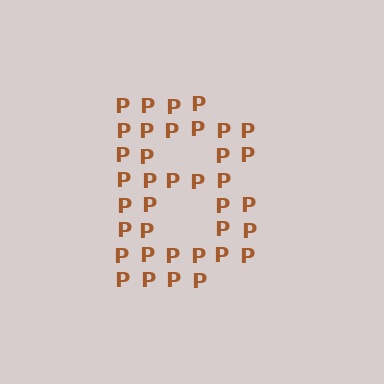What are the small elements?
The small elements are letter P's.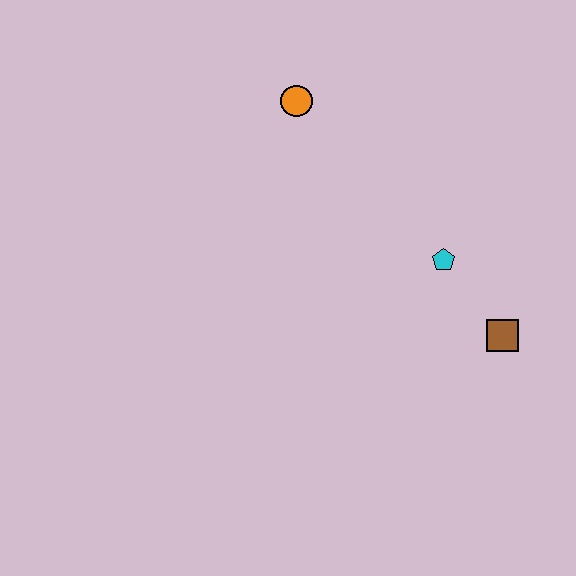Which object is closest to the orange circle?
The cyan pentagon is closest to the orange circle.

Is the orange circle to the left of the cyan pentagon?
Yes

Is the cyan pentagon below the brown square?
No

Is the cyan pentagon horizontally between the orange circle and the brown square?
Yes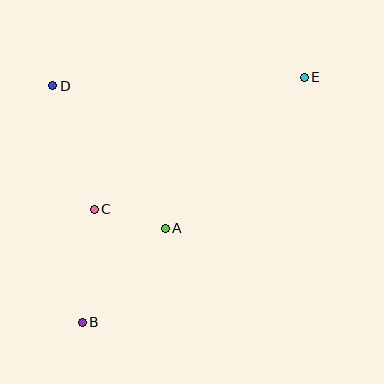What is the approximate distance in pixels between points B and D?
The distance between B and D is approximately 238 pixels.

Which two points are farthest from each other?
Points B and E are farthest from each other.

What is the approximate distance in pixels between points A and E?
The distance between A and E is approximately 206 pixels.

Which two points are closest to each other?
Points A and C are closest to each other.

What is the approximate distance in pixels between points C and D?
The distance between C and D is approximately 130 pixels.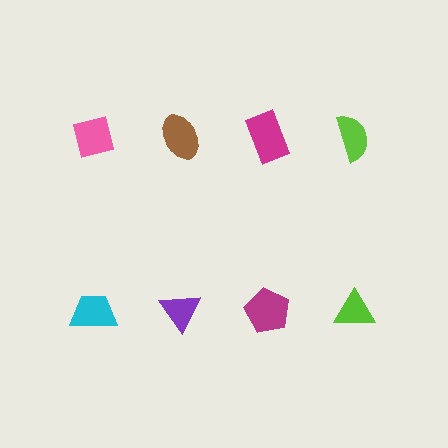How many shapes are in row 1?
4 shapes.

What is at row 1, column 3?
A magenta rectangle.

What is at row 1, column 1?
A pink square.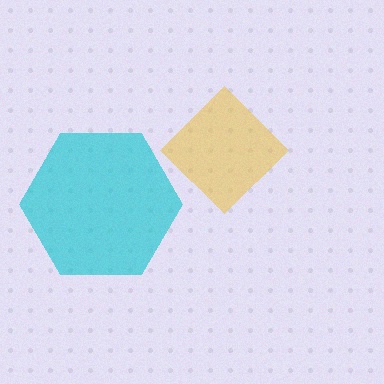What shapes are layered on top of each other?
The layered shapes are: a yellow diamond, a cyan hexagon.